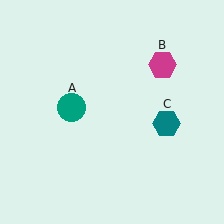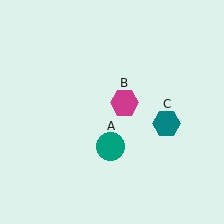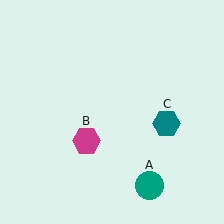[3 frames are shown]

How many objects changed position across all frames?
2 objects changed position: teal circle (object A), magenta hexagon (object B).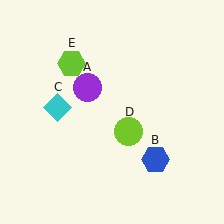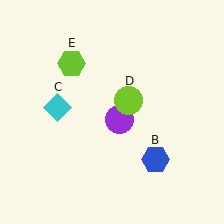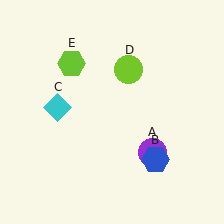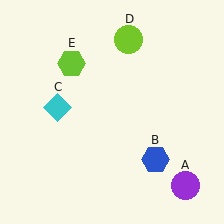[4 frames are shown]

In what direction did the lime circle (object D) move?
The lime circle (object D) moved up.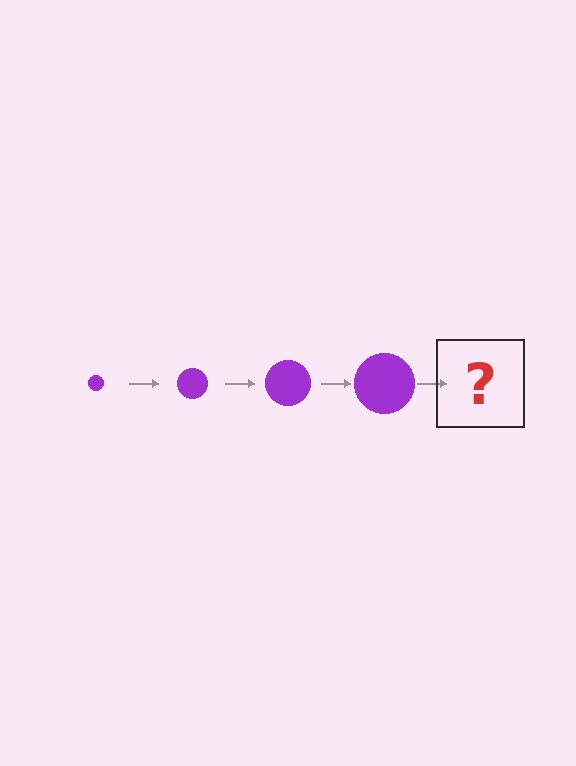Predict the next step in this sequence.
The next step is a purple circle, larger than the previous one.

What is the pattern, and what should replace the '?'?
The pattern is that the circle gets progressively larger each step. The '?' should be a purple circle, larger than the previous one.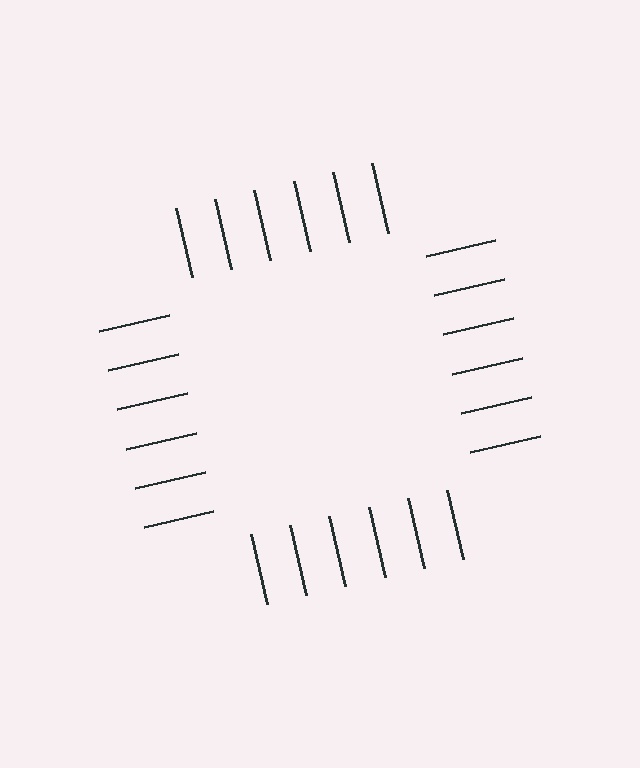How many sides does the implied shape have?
4 sides — the line-ends trace a square.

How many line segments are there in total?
24 — 6 along each of the 4 edges.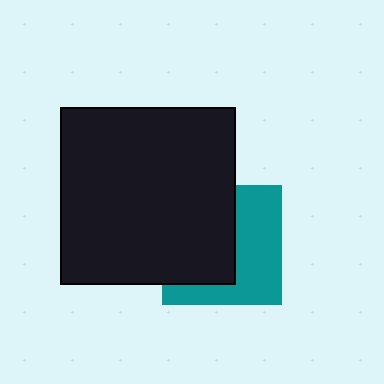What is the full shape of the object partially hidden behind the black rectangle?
The partially hidden object is a teal square.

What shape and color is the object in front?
The object in front is a black rectangle.